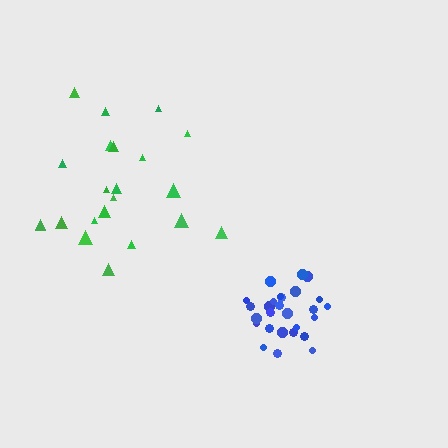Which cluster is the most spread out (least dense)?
Green.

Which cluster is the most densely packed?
Blue.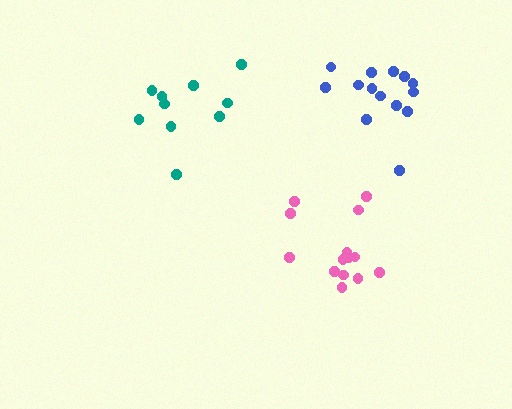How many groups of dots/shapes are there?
There are 3 groups.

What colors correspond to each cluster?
The clusters are colored: teal, pink, blue.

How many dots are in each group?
Group 1: 10 dots, Group 2: 14 dots, Group 3: 14 dots (38 total).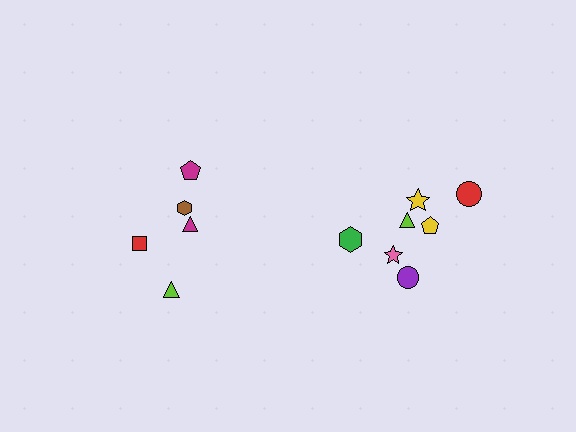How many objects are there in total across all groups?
There are 12 objects.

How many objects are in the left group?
There are 5 objects.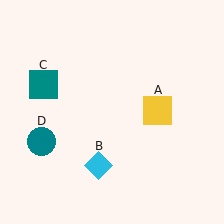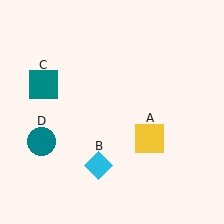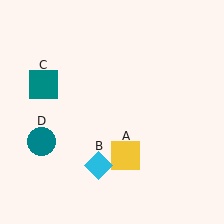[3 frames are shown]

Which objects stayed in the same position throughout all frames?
Cyan diamond (object B) and teal square (object C) and teal circle (object D) remained stationary.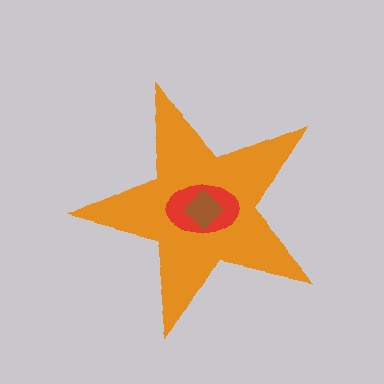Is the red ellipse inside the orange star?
Yes.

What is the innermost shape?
The brown diamond.